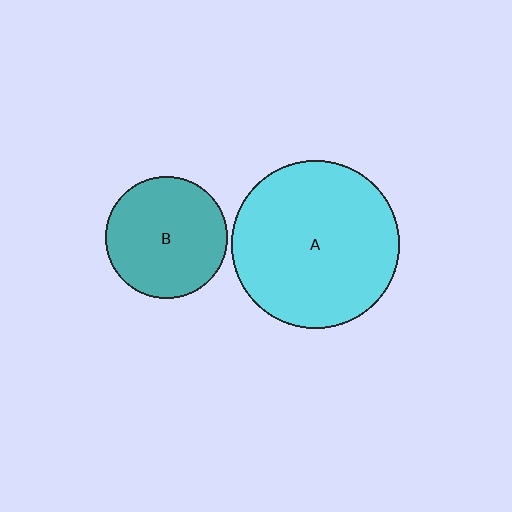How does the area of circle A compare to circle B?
Approximately 1.9 times.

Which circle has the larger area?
Circle A (cyan).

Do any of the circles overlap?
No, none of the circles overlap.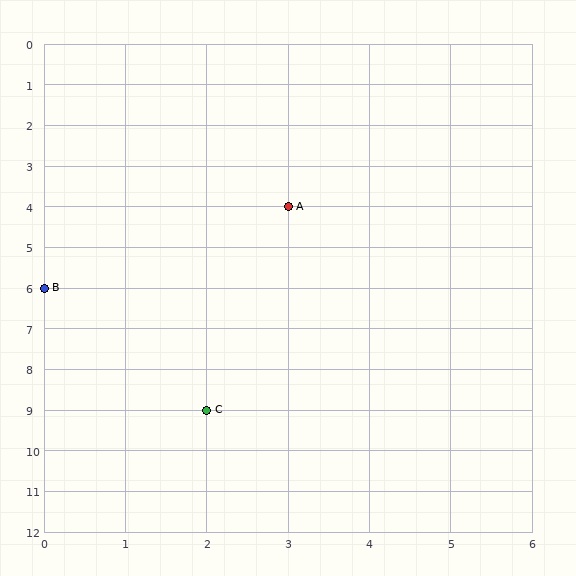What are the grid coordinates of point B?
Point B is at grid coordinates (0, 6).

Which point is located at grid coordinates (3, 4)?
Point A is at (3, 4).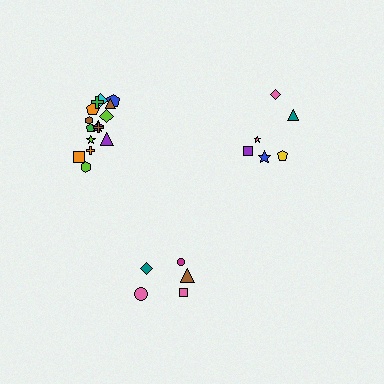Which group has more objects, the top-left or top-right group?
The top-left group.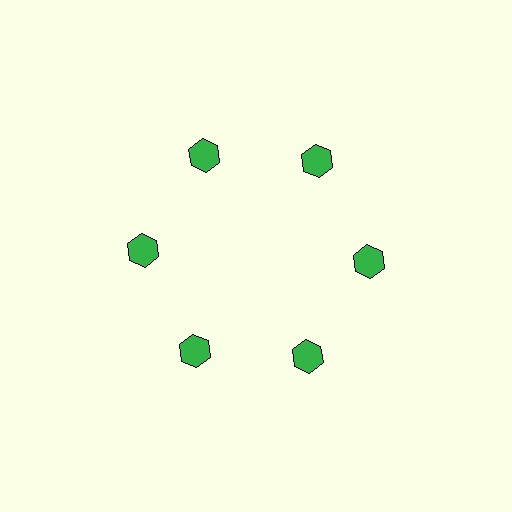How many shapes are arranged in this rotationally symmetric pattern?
There are 6 shapes, arranged in 6 groups of 1.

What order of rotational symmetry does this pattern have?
This pattern has 6-fold rotational symmetry.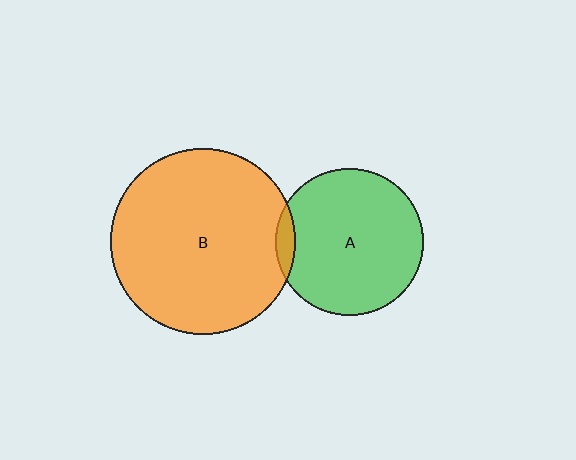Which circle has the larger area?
Circle B (orange).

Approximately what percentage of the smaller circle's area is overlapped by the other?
Approximately 5%.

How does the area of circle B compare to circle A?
Approximately 1.6 times.